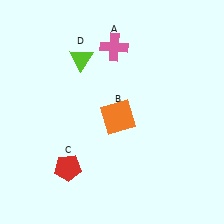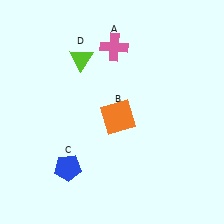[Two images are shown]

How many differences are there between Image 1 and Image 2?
There is 1 difference between the two images.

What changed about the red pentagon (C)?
In Image 1, C is red. In Image 2, it changed to blue.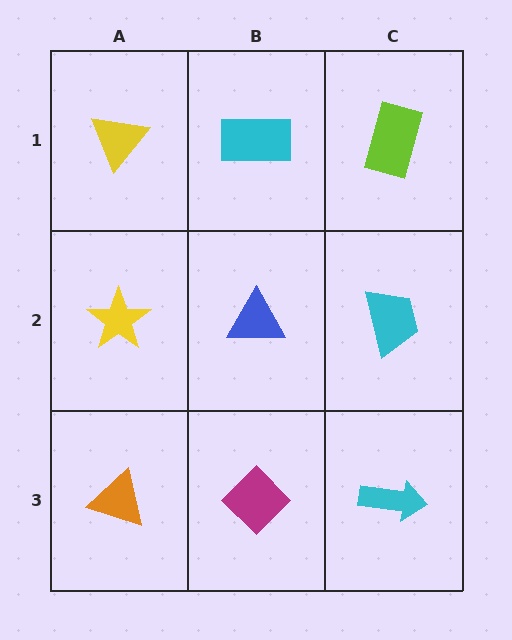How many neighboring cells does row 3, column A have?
2.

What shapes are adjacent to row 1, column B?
A blue triangle (row 2, column B), a yellow triangle (row 1, column A), a lime rectangle (row 1, column C).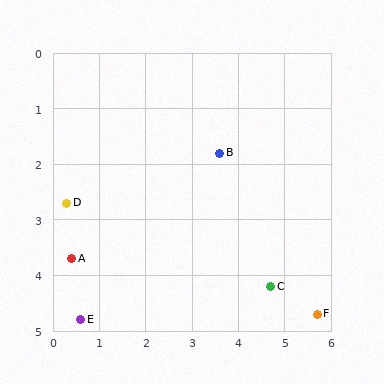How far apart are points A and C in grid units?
Points A and C are about 4.3 grid units apart.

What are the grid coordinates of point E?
Point E is at approximately (0.6, 4.8).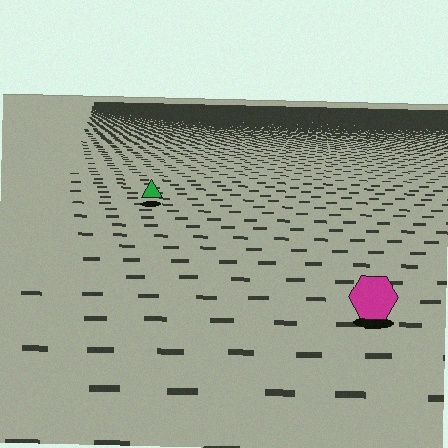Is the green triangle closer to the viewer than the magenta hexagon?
No. The magenta hexagon is closer — you can tell from the texture gradient: the ground texture is coarser near it.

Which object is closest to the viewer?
The magenta hexagon is closest. The texture marks near it are larger and more spread out.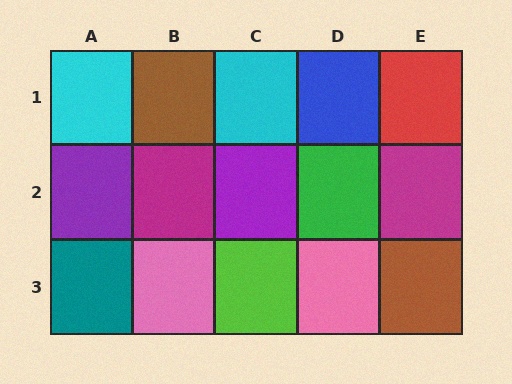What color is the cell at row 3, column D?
Pink.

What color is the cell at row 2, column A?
Purple.